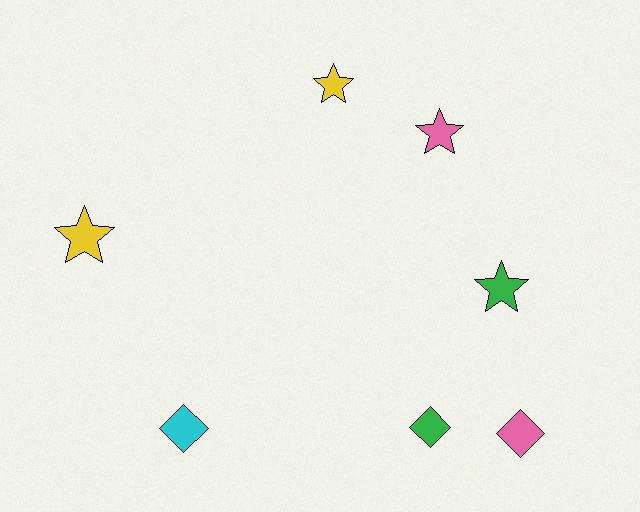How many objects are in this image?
There are 7 objects.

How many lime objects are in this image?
There are no lime objects.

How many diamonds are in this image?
There are 3 diamonds.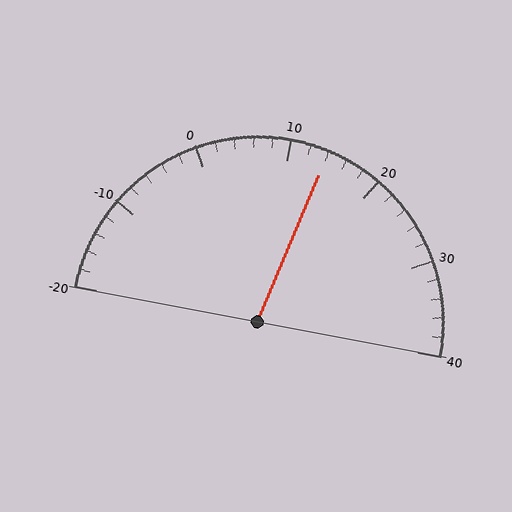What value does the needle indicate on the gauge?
The needle indicates approximately 14.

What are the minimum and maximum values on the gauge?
The gauge ranges from -20 to 40.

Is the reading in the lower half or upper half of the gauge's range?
The reading is in the upper half of the range (-20 to 40).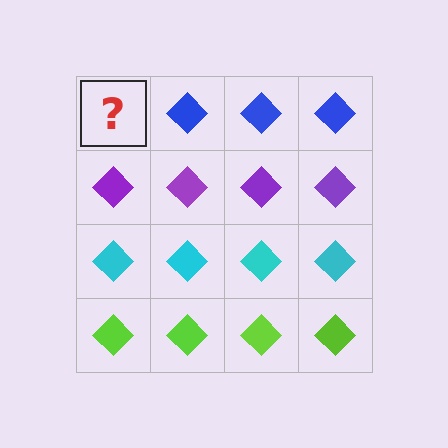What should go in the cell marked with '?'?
The missing cell should contain a blue diamond.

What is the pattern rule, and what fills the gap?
The rule is that each row has a consistent color. The gap should be filled with a blue diamond.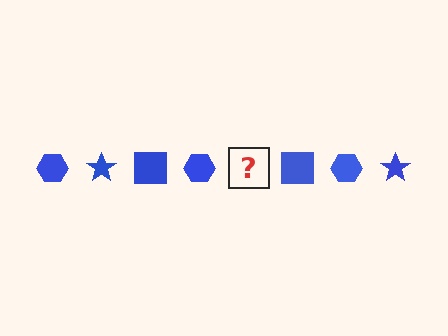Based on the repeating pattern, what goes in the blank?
The blank should be a blue star.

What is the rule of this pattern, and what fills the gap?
The rule is that the pattern cycles through hexagon, star, square shapes in blue. The gap should be filled with a blue star.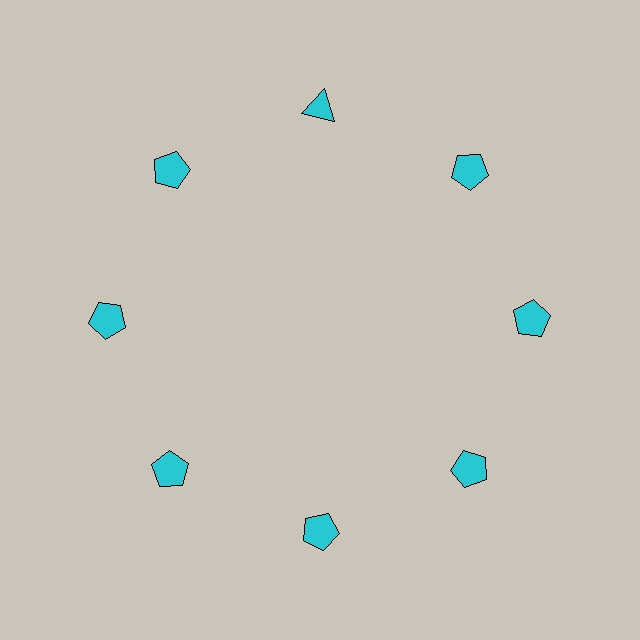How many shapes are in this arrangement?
There are 8 shapes arranged in a ring pattern.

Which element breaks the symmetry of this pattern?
The cyan triangle at roughly the 12 o'clock position breaks the symmetry. All other shapes are cyan pentagons.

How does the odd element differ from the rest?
It has a different shape: triangle instead of pentagon.